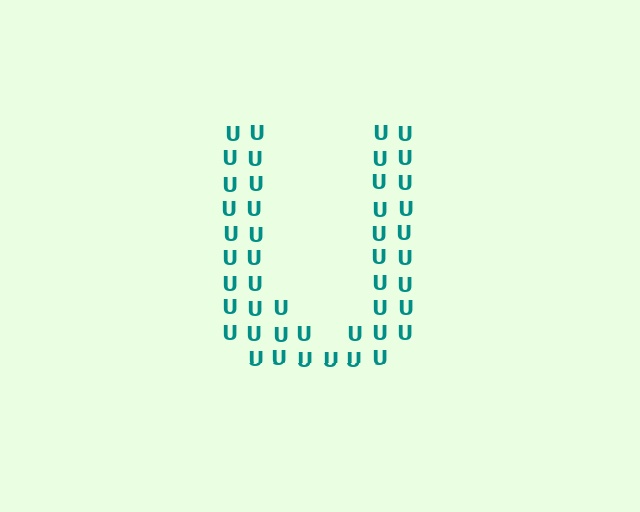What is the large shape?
The large shape is the letter U.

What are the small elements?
The small elements are letter U's.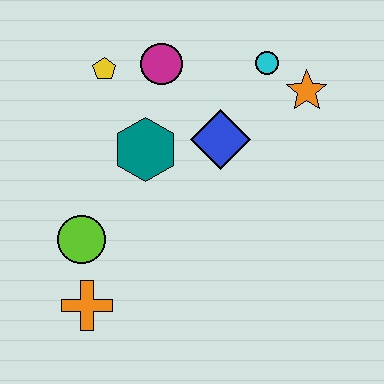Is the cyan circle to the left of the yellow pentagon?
No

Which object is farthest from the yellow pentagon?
The orange cross is farthest from the yellow pentagon.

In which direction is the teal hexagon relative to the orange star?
The teal hexagon is to the left of the orange star.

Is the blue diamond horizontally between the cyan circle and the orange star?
No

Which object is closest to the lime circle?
The orange cross is closest to the lime circle.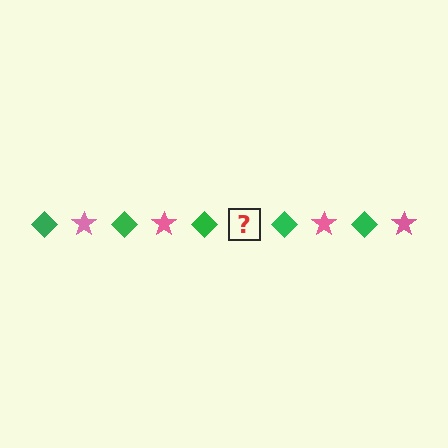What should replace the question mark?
The question mark should be replaced with a pink star.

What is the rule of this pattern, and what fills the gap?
The rule is that the pattern alternates between green diamond and pink star. The gap should be filled with a pink star.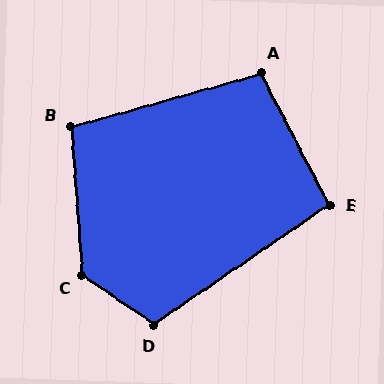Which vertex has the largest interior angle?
C, at approximately 129 degrees.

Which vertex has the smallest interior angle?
E, at approximately 97 degrees.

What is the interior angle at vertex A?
Approximately 102 degrees (obtuse).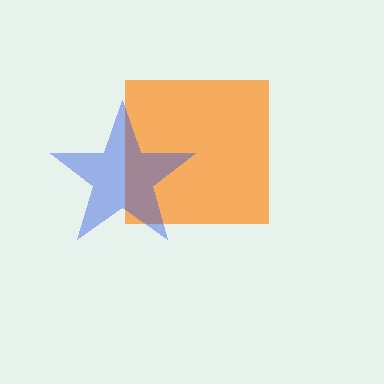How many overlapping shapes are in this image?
There are 2 overlapping shapes in the image.